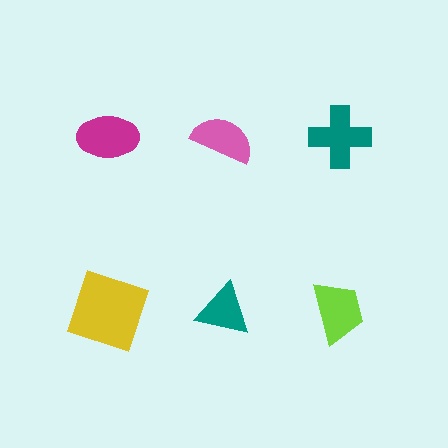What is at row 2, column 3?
A lime trapezoid.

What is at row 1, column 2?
A pink semicircle.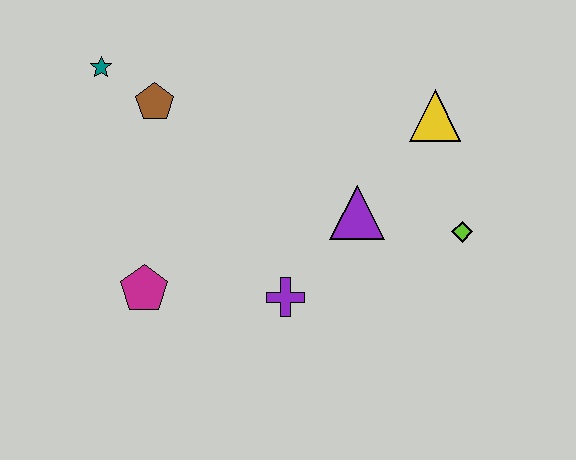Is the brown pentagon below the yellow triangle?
No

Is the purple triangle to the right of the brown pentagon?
Yes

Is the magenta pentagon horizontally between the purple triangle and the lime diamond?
No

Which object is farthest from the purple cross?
The teal star is farthest from the purple cross.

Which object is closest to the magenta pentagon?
The purple cross is closest to the magenta pentagon.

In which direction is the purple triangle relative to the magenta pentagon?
The purple triangle is to the right of the magenta pentagon.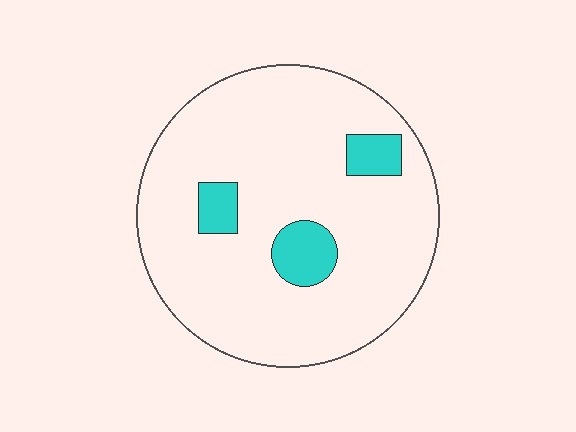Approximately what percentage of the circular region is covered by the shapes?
Approximately 10%.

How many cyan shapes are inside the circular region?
3.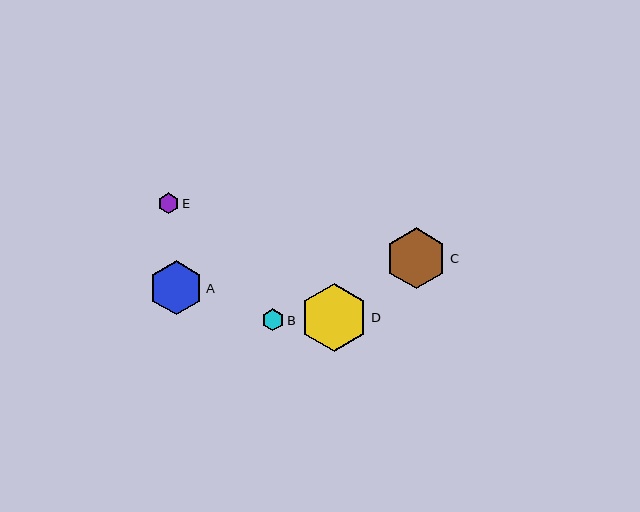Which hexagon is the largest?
Hexagon D is the largest with a size of approximately 68 pixels.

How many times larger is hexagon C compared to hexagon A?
Hexagon C is approximately 1.1 times the size of hexagon A.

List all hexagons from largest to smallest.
From largest to smallest: D, C, A, B, E.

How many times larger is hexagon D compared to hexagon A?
Hexagon D is approximately 1.3 times the size of hexagon A.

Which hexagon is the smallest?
Hexagon E is the smallest with a size of approximately 21 pixels.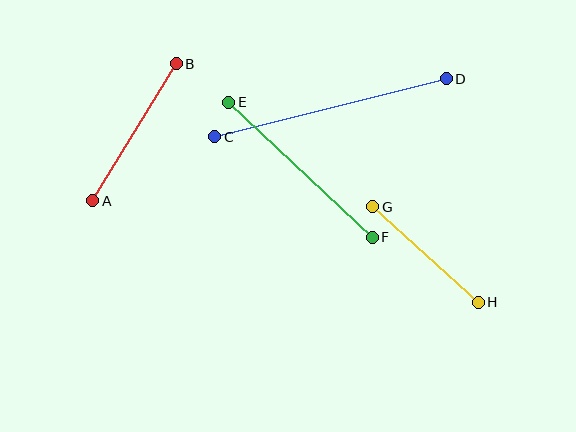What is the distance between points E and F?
The distance is approximately 197 pixels.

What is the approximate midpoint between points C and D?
The midpoint is at approximately (331, 108) pixels.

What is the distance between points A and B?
The distance is approximately 160 pixels.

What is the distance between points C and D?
The distance is approximately 239 pixels.